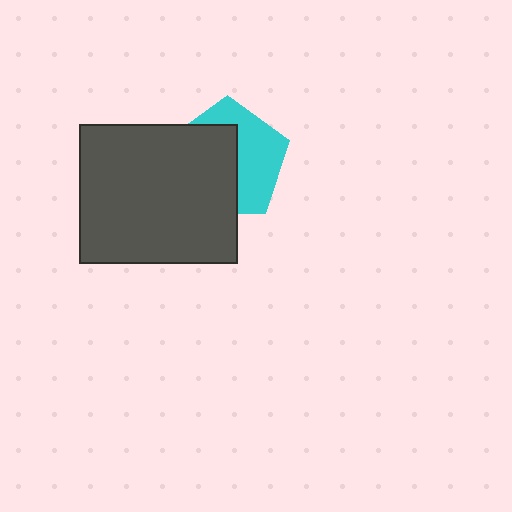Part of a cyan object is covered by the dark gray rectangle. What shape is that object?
It is a pentagon.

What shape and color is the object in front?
The object in front is a dark gray rectangle.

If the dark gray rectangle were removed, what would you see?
You would see the complete cyan pentagon.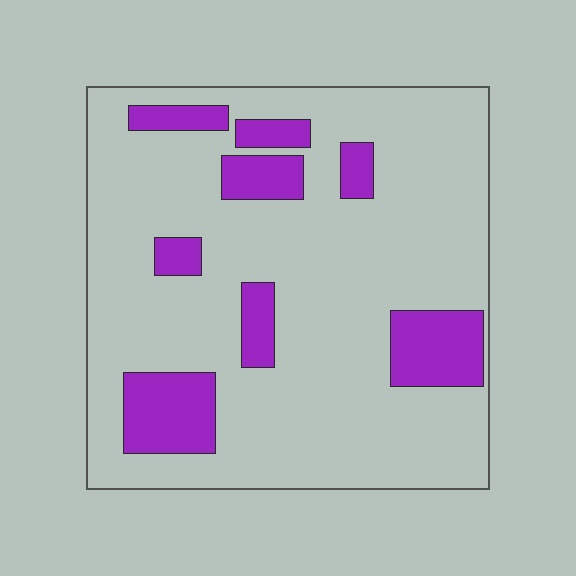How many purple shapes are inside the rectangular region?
8.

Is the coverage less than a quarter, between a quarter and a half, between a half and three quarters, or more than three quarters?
Less than a quarter.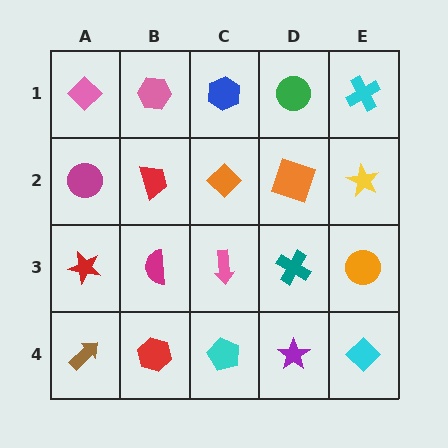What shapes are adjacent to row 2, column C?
A blue hexagon (row 1, column C), a pink arrow (row 3, column C), a red trapezoid (row 2, column B), an orange square (row 2, column D).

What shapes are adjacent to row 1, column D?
An orange square (row 2, column D), a blue hexagon (row 1, column C), a cyan cross (row 1, column E).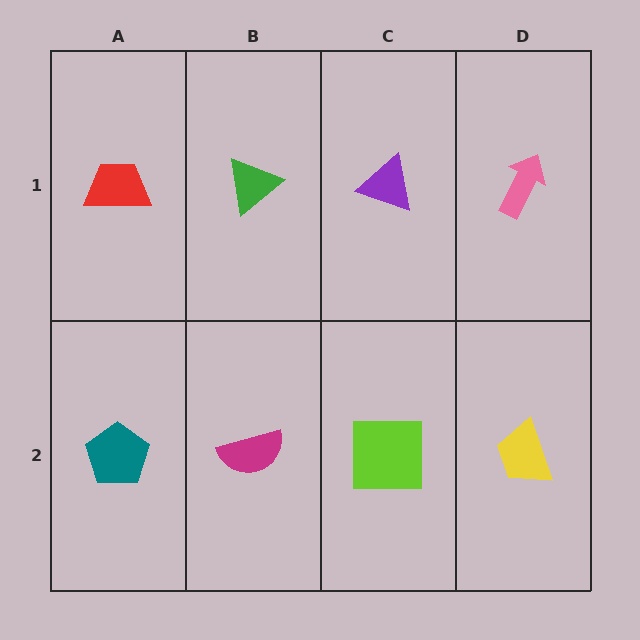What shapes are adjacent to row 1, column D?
A yellow trapezoid (row 2, column D), a purple triangle (row 1, column C).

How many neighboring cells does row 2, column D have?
2.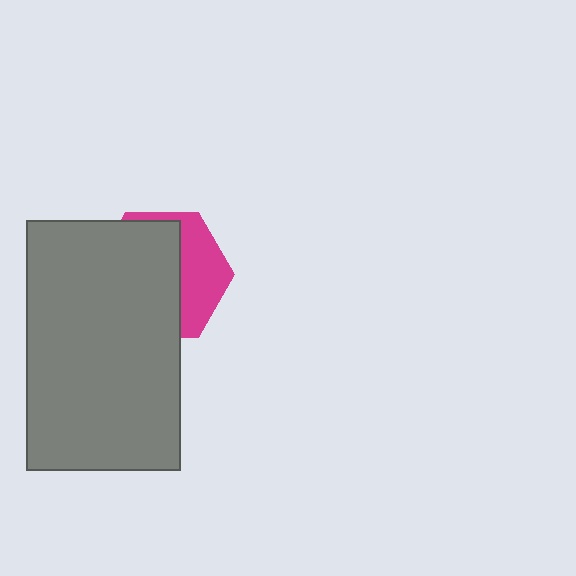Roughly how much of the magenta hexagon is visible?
A small part of it is visible (roughly 36%).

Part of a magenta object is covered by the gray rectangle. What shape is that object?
It is a hexagon.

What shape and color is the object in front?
The object in front is a gray rectangle.